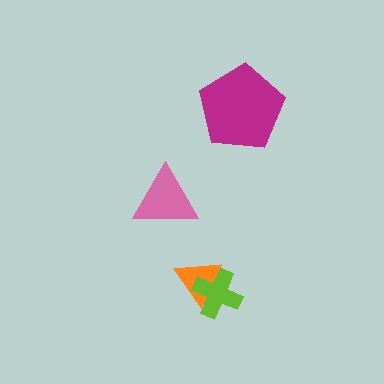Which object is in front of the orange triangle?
The lime cross is in front of the orange triangle.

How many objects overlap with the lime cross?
1 object overlaps with the lime cross.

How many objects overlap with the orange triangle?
1 object overlaps with the orange triangle.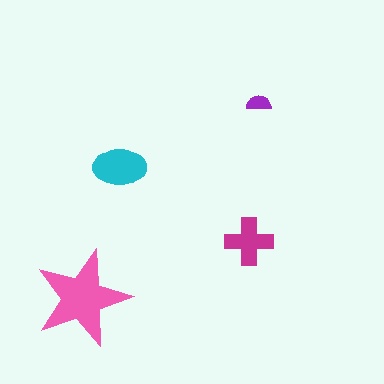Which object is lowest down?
The pink star is bottommost.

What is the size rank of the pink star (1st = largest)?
1st.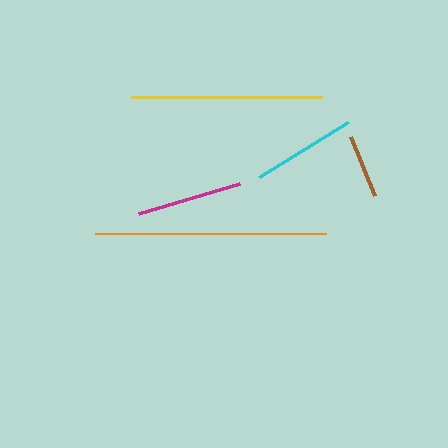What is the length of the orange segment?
The orange segment is approximately 231 pixels long.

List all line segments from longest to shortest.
From longest to shortest: orange, yellow, magenta, cyan, brown.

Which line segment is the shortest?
The brown line is the shortest at approximately 63 pixels.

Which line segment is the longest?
The orange line is the longest at approximately 231 pixels.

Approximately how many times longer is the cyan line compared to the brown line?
The cyan line is approximately 1.7 times the length of the brown line.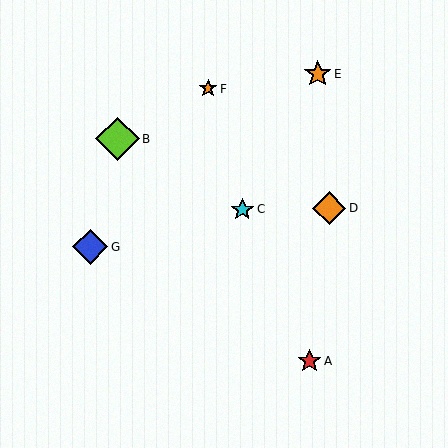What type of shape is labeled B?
Shape B is a lime diamond.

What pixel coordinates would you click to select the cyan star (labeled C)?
Click at (242, 210) to select the cyan star C.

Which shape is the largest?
The lime diamond (labeled B) is the largest.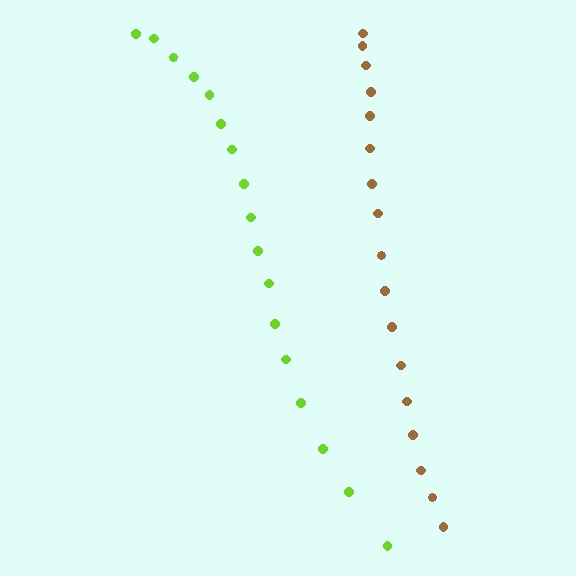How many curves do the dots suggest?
There are 2 distinct paths.